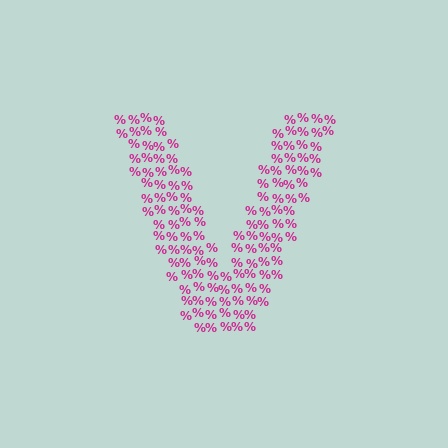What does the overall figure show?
The overall figure shows the letter V.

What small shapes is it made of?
It is made of small percent signs.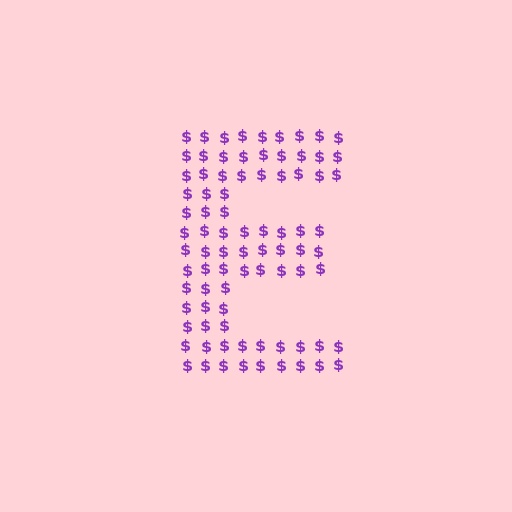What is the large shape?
The large shape is the letter E.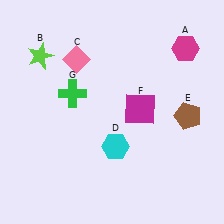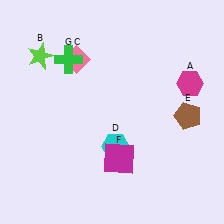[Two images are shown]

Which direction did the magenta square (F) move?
The magenta square (F) moved down.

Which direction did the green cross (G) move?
The green cross (G) moved up.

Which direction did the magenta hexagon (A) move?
The magenta hexagon (A) moved down.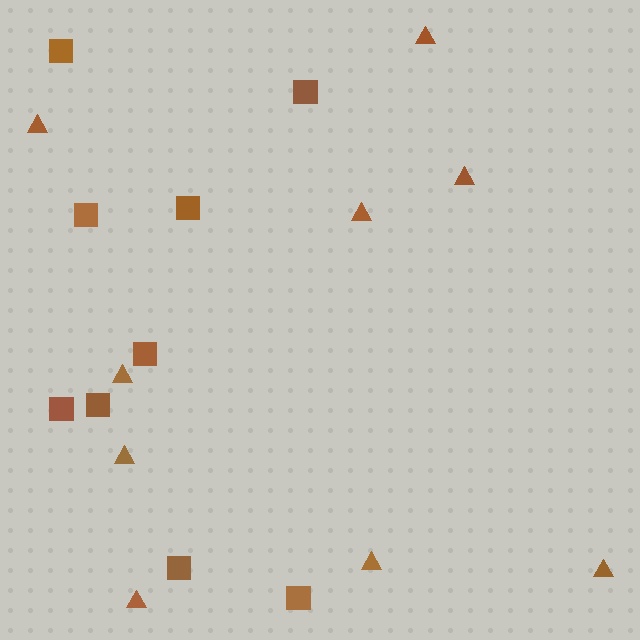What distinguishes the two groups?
There are 2 groups: one group of triangles (9) and one group of squares (9).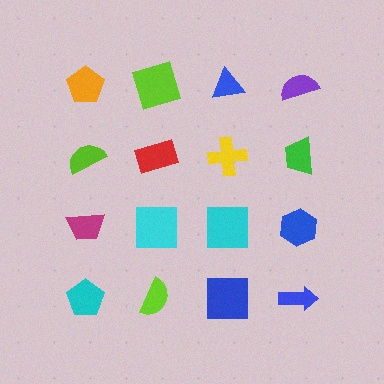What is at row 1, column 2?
A lime square.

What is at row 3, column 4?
A blue hexagon.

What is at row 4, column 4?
A blue arrow.